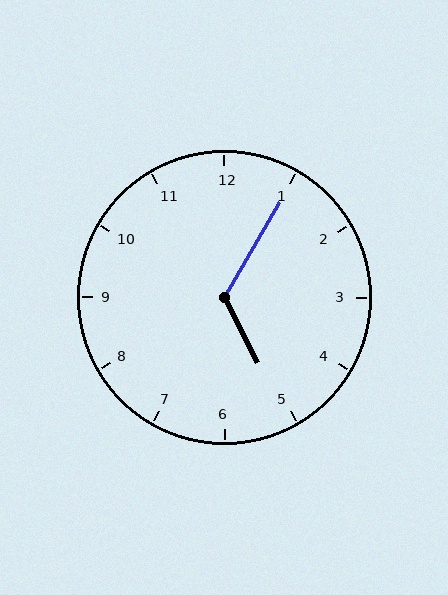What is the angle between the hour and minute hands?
Approximately 122 degrees.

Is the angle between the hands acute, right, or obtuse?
It is obtuse.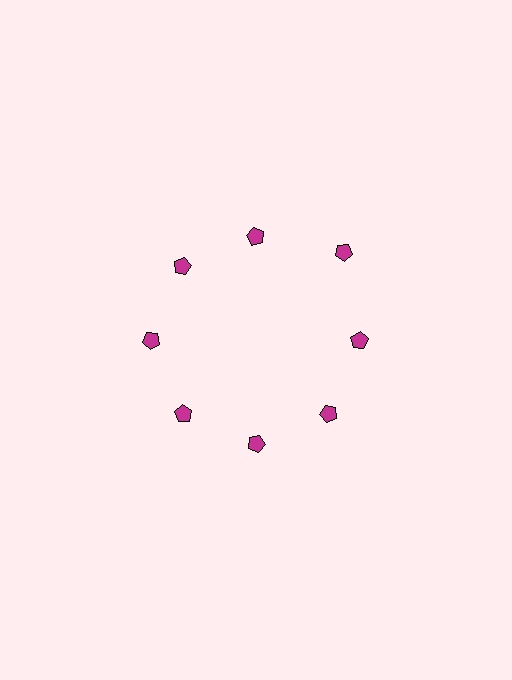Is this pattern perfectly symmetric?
No. The 8 magenta pentagons are arranged in a ring, but one element near the 2 o'clock position is pushed outward from the center, breaking the 8-fold rotational symmetry.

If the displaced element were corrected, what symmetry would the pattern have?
It would have 8-fold rotational symmetry — the pattern would map onto itself every 45 degrees.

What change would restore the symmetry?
The symmetry would be restored by moving it inward, back onto the ring so that all 8 pentagons sit at equal angles and equal distance from the center.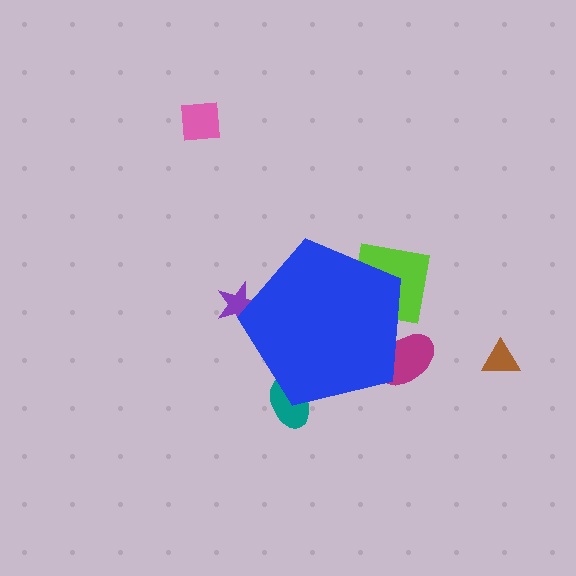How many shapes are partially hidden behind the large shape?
4 shapes are partially hidden.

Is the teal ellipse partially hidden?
Yes, the teal ellipse is partially hidden behind the blue pentagon.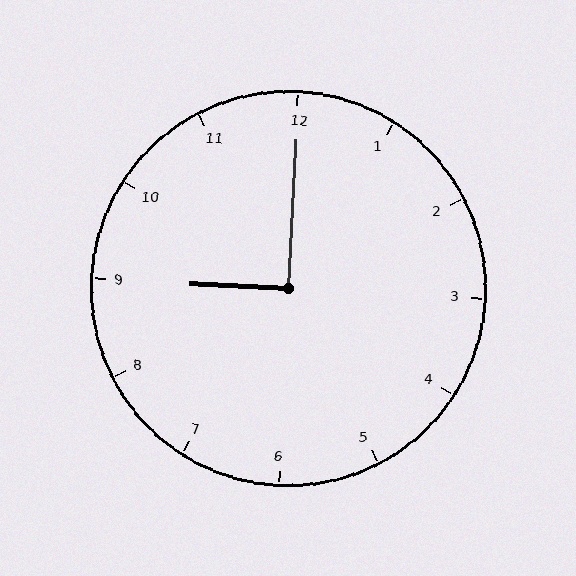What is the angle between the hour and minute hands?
Approximately 90 degrees.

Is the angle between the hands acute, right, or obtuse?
It is right.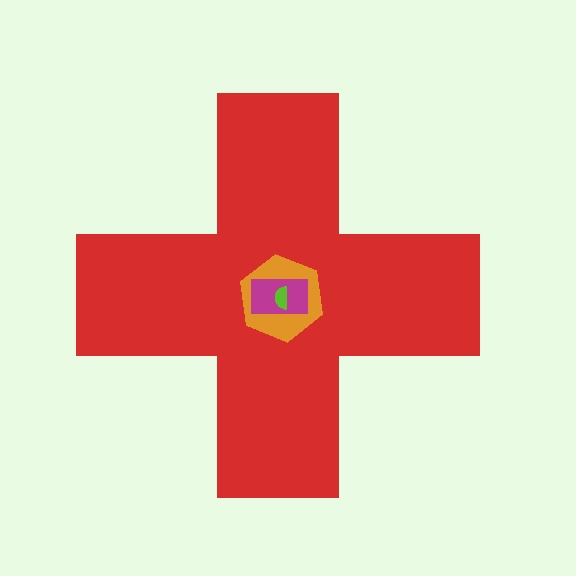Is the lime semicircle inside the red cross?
Yes.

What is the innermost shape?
The lime semicircle.